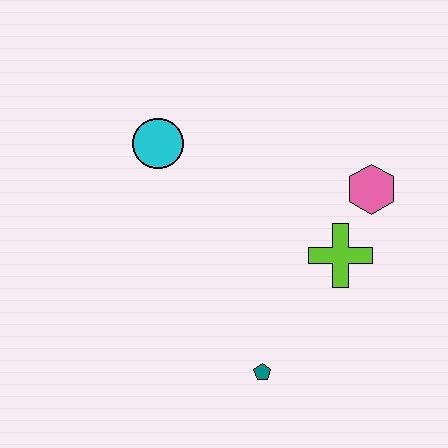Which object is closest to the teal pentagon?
The lime cross is closest to the teal pentagon.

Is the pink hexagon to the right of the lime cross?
Yes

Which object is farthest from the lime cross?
The cyan circle is farthest from the lime cross.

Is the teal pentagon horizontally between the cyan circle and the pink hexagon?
Yes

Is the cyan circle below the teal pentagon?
No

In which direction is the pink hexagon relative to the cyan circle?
The pink hexagon is to the right of the cyan circle.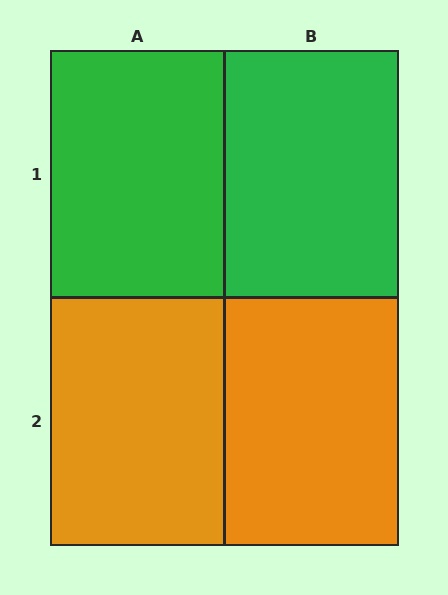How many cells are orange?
2 cells are orange.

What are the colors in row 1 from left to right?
Green, green.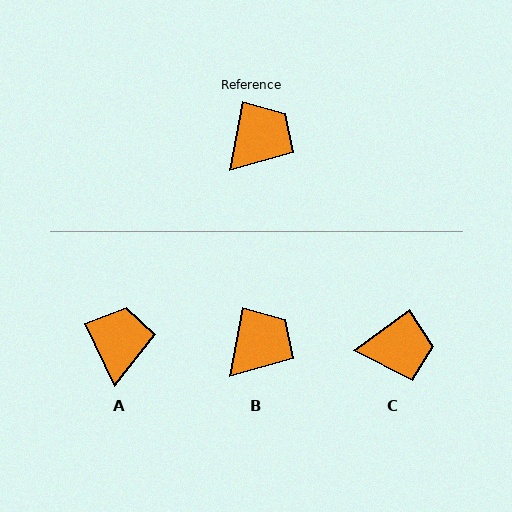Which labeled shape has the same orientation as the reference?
B.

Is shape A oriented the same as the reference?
No, it is off by about 36 degrees.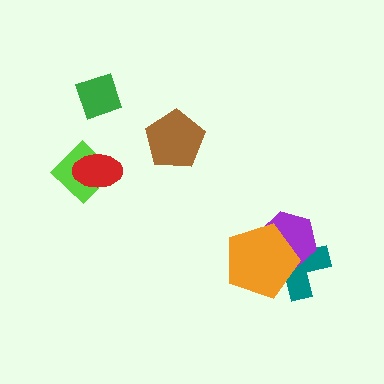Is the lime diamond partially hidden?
Yes, it is partially covered by another shape.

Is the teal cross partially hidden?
Yes, it is partially covered by another shape.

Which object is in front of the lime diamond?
The red ellipse is in front of the lime diamond.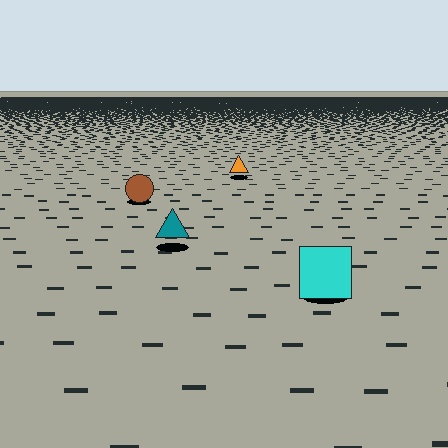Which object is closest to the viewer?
The cyan square is closest. The texture marks near it are larger and more spread out.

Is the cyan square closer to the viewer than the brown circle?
Yes. The cyan square is closer — you can tell from the texture gradient: the ground texture is coarser near it.